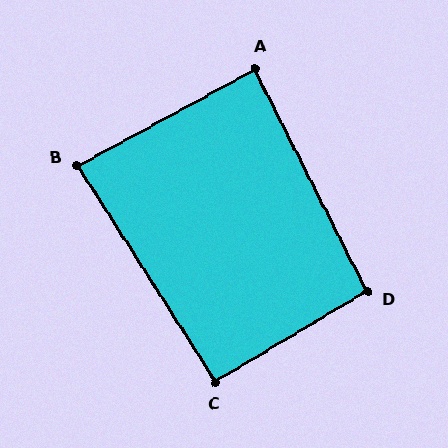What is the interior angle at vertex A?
Approximately 88 degrees (approximately right).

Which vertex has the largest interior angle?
D, at approximately 94 degrees.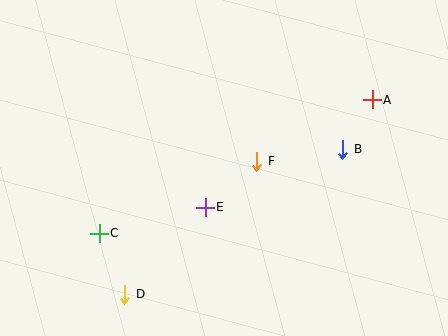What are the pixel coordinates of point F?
Point F is at (257, 161).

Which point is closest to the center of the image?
Point F at (257, 161) is closest to the center.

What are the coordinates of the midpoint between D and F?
The midpoint between D and F is at (191, 228).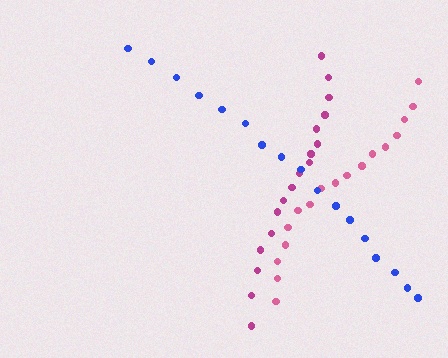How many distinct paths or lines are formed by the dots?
There are 3 distinct paths.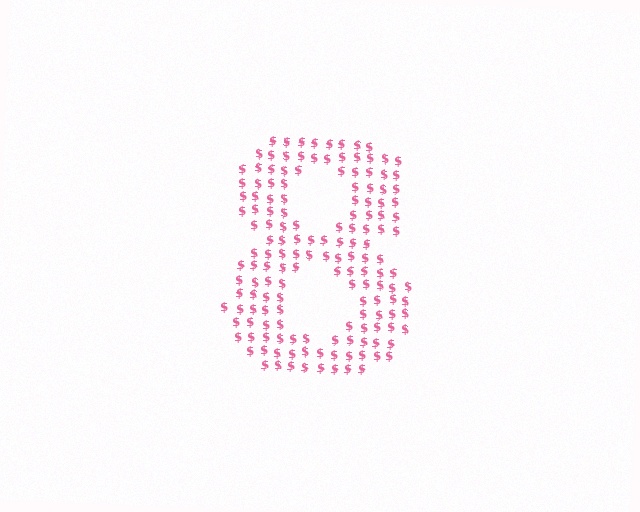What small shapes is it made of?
It is made of small dollar signs.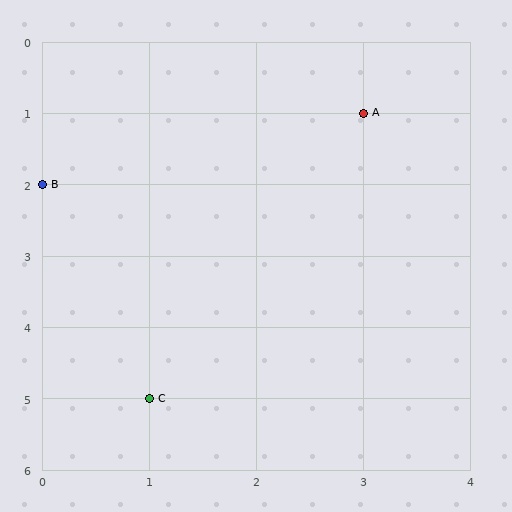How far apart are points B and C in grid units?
Points B and C are 1 column and 3 rows apart (about 3.2 grid units diagonally).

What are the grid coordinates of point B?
Point B is at grid coordinates (0, 2).